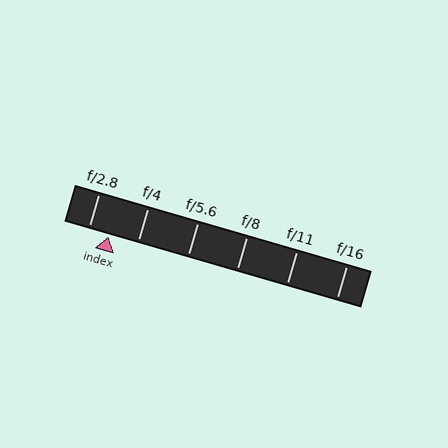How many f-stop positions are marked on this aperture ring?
There are 6 f-stop positions marked.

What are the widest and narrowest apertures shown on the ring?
The widest aperture shown is f/2.8 and the narrowest is f/16.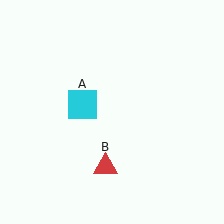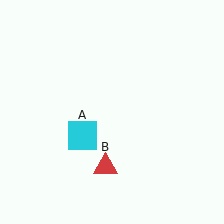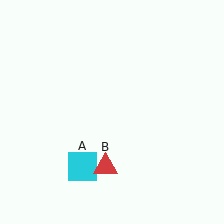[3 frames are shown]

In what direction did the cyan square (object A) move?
The cyan square (object A) moved down.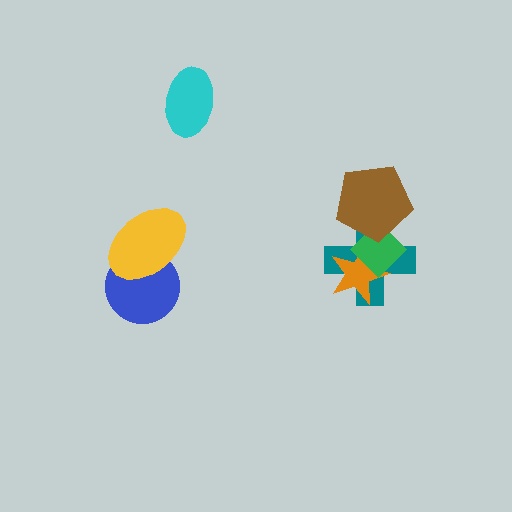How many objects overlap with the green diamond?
3 objects overlap with the green diamond.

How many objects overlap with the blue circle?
1 object overlaps with the blue circle.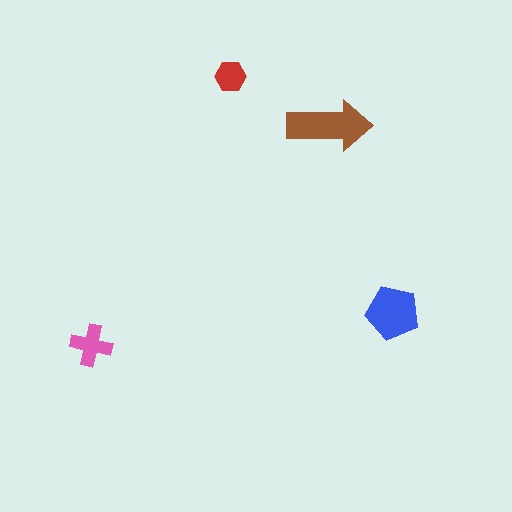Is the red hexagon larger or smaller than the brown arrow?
Smaller.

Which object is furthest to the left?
The pink cross is leftmost.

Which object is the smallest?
The red hexagon.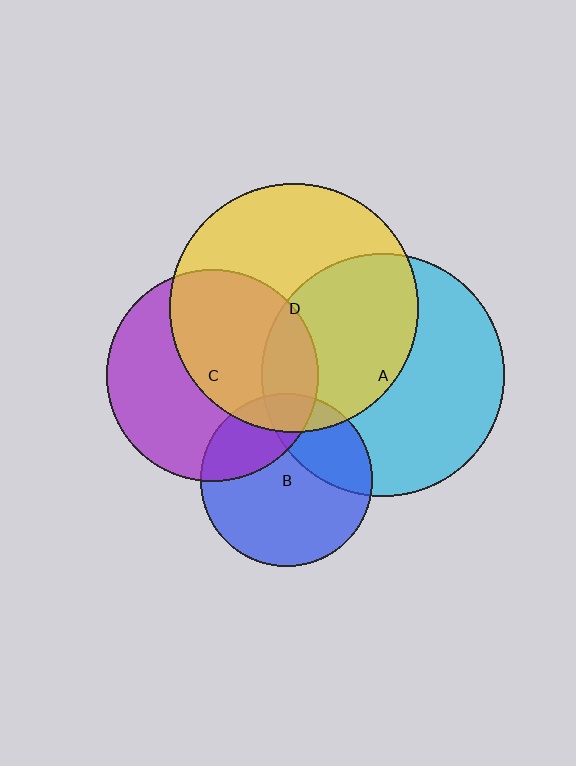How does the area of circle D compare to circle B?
Approximately 2.1 times.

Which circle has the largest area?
Circle D (yellow).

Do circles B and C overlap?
Yes.